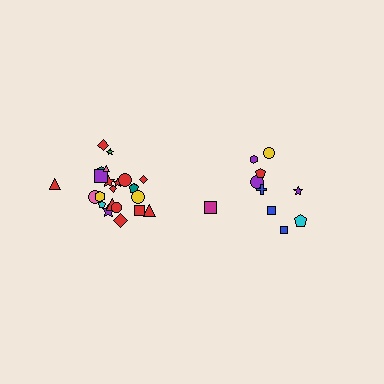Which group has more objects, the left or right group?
The left group.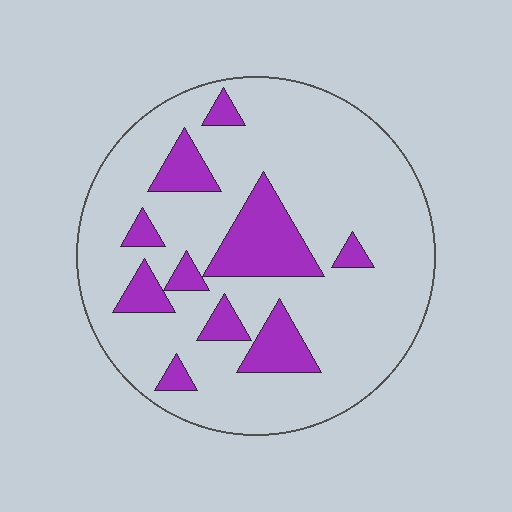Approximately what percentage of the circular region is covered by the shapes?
Approximately 20%.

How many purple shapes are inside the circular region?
10.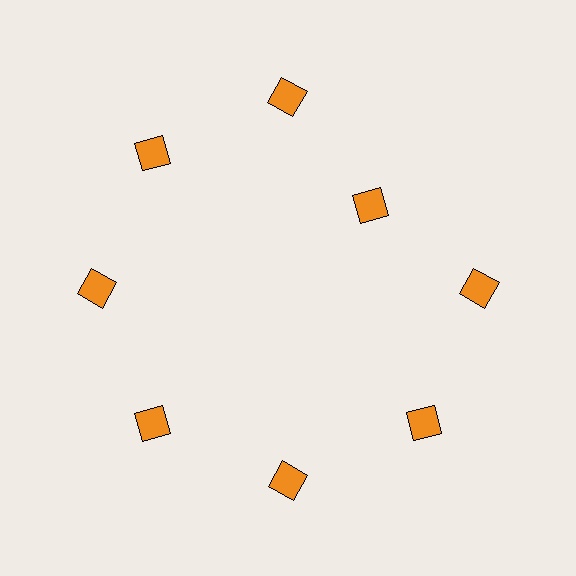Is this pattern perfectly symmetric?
No. The 8 orange squares are arranged in a ring, but one element near the 2 o'clock position is pulled inward toward the center, breaking the 8-fold rotational symmetry.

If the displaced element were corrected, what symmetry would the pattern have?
It would have 8-fold rotational symmetry — the pattern would map onto itself every 45 degrees.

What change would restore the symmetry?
The symmetry would be restored by moving it outward, back onto the ring so that all 8 squares sit at equal angles and equal distance from the center.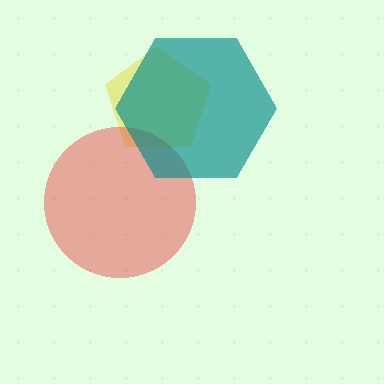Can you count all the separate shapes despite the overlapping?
Yes, there are 3 separate shapes.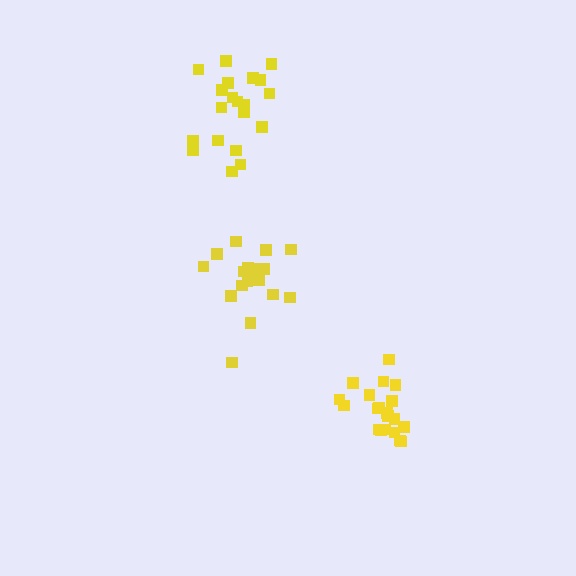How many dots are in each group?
Group 1: 18 dots, Group 2: 20 dots, Group 3: 20 dots (58 total).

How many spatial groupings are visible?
There are 3 spatial groupings.